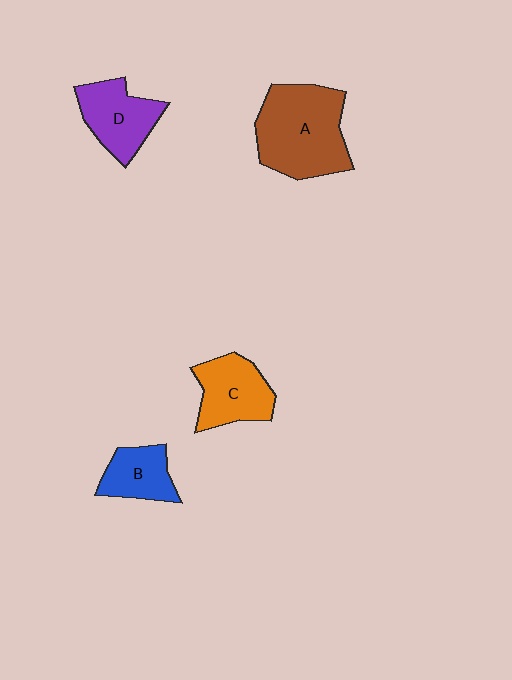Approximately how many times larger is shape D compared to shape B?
Approximately 1.3 times.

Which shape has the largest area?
Shape A (brown).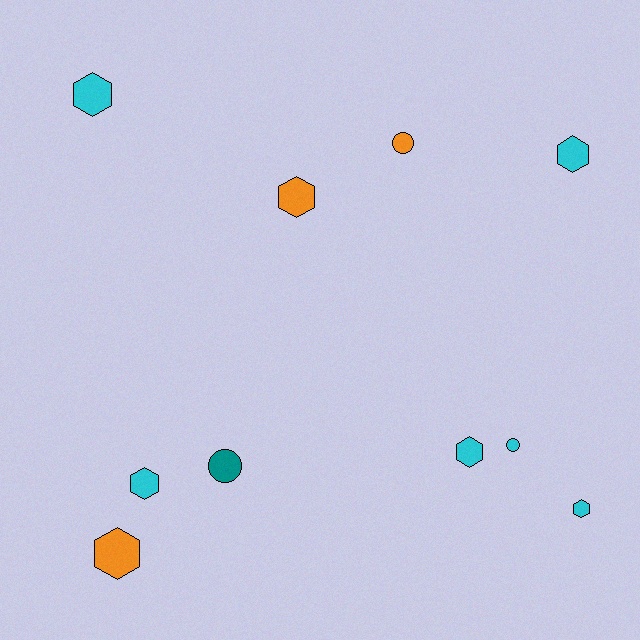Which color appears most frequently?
Cyan, with 6 objects.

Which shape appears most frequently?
Hexagon, with 7 objects.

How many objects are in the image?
There are 10 objects.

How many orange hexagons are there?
There are 2 orange hexagons.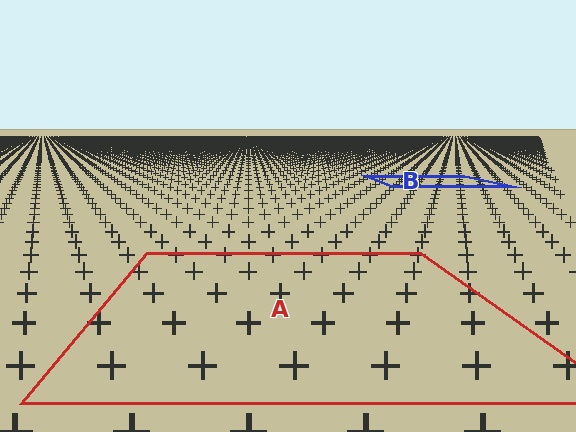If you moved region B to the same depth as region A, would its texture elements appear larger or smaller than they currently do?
They would appear larger. At a closer depth, the same texture elements are projected at a bigger on-screen size.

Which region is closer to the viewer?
Region A is closer. The texture elements there are larger and more spread out.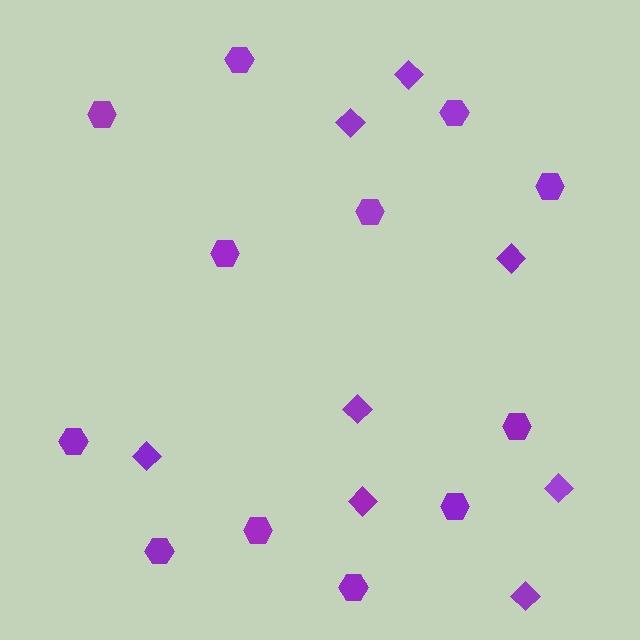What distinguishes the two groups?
There are 2 groups: one group of hexagons (12) and one group of diamonds (8).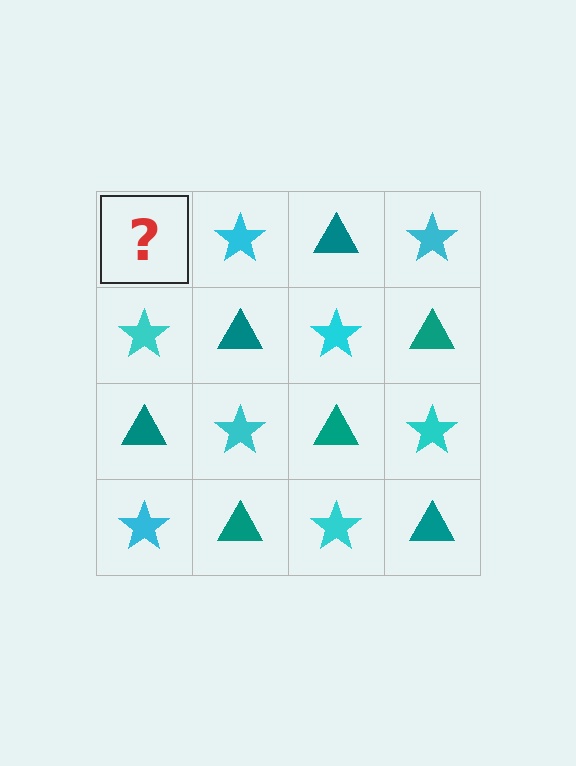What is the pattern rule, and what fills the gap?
The rule is that it alternates teal triangle and cyan star in a checkerboard pattern. The gap should be filled with a teal triangle.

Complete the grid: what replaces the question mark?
The question mark should be replaced with a teal triangle.